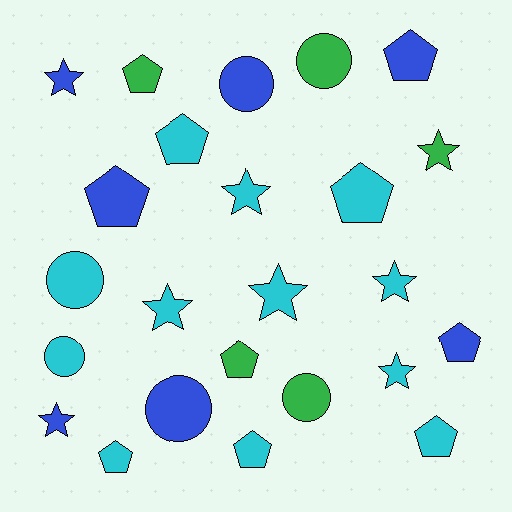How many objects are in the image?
There are 24 objects.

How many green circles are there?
There are 2 green circles.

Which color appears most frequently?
Cyan, with 12 objects.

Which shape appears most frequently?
Pentagon, with 10 objects.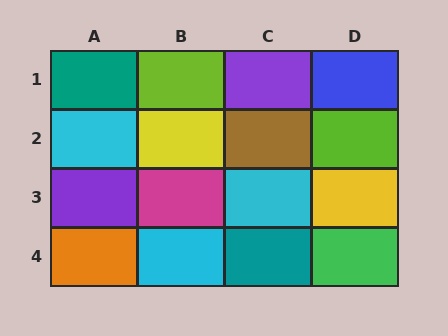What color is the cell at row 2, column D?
Lime.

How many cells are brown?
1 cell is brown.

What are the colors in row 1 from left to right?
Teal, lime, purple, blue.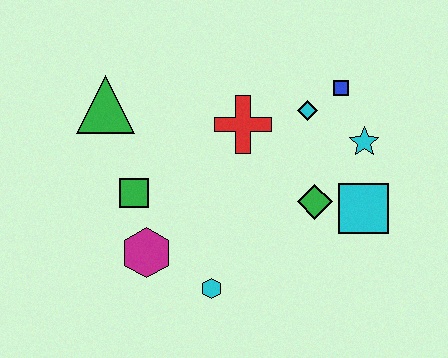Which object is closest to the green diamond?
The cyan square is closest to the green diamond.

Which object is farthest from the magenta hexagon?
The blue square is farthest from the magenta hexagon.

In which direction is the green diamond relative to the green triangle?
The green diamond is to the right of the green triangle.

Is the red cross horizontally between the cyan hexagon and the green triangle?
No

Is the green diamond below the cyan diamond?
Yes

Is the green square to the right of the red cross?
No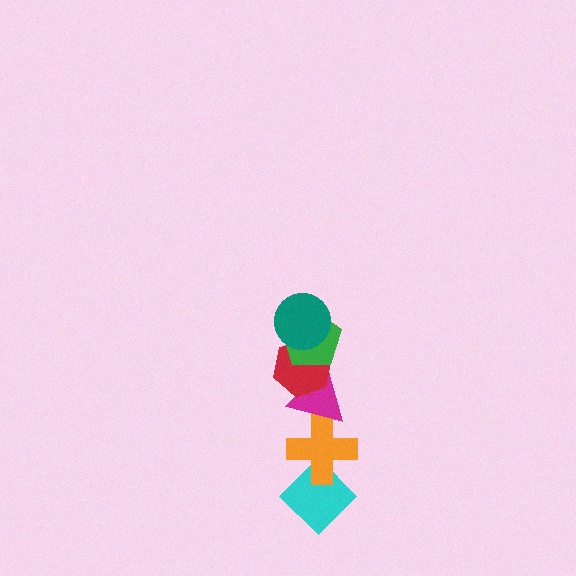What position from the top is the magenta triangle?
The magenta triangle is 4th from the top.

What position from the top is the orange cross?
The orange cross is 5th from the top.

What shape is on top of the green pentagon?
The teal circle is on top of the green pentagon.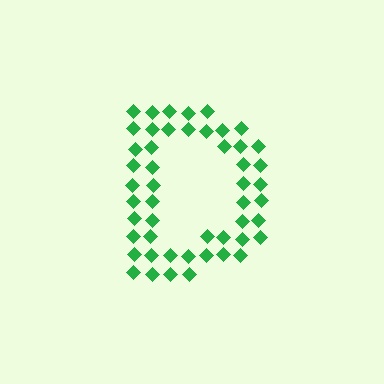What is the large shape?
The large shape is the letter D.